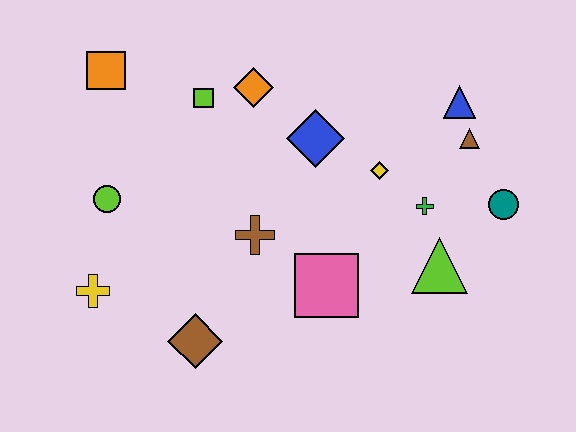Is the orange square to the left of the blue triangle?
Yes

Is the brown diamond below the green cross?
Yes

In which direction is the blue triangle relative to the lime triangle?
The blue triangle is above the lime triangle.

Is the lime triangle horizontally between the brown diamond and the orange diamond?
No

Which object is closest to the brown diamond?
The yellow cross is closest to the brown diamond.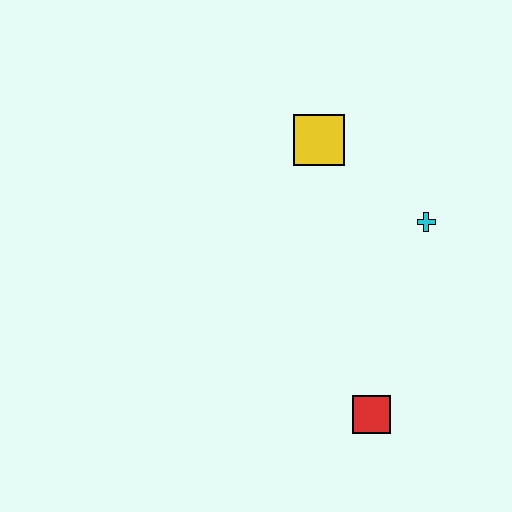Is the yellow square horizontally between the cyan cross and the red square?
No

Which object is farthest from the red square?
The yellow square is farthest from the red square.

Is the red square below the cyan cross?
Yes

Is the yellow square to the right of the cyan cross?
No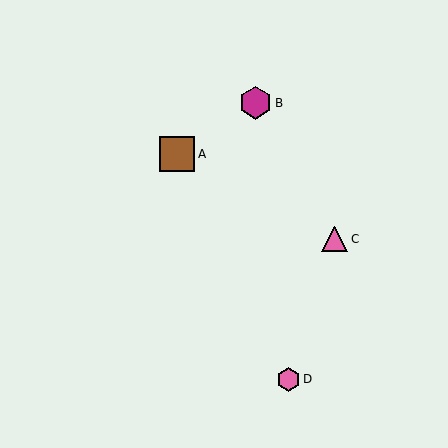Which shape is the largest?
The brown square (labeled A) is the largest.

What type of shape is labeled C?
Shape C is a pink triangle.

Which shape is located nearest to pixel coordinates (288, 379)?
The pink hexagon (labeled D) at (288, 379) is nearest to that location.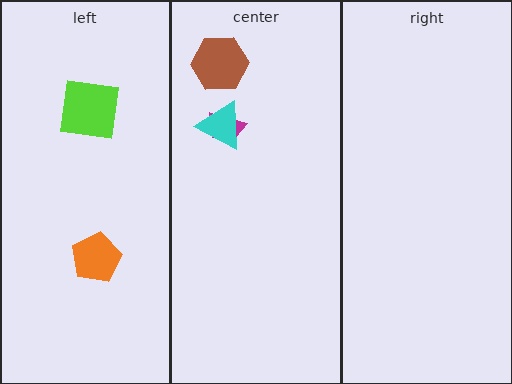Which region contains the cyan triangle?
The center region.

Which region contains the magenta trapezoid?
The center region.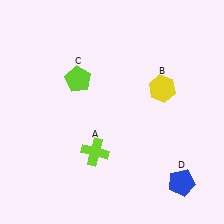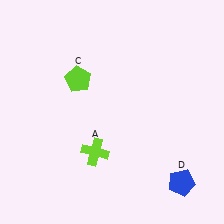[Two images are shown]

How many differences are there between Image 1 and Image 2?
There is 1 difference between the two images.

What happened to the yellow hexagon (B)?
The yellow hexagon (B) was removed in Image 2. It was in the top-right area of Image 1.